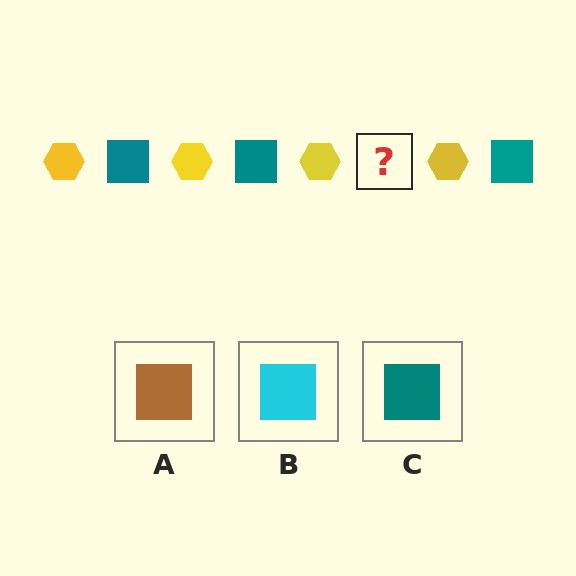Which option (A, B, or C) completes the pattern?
C.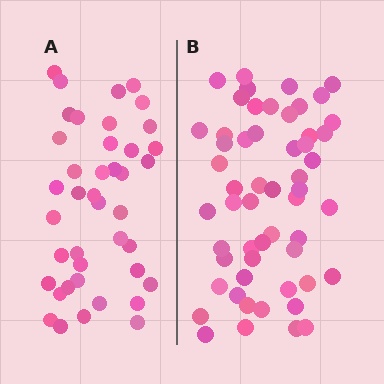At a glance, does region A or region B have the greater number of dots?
Region B (the right region) has more dots.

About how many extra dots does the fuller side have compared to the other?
Region B has approximately 15 more dots than region A.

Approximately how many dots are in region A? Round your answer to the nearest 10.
About 40 dots. (The exact count is 41, which rounds to 40.)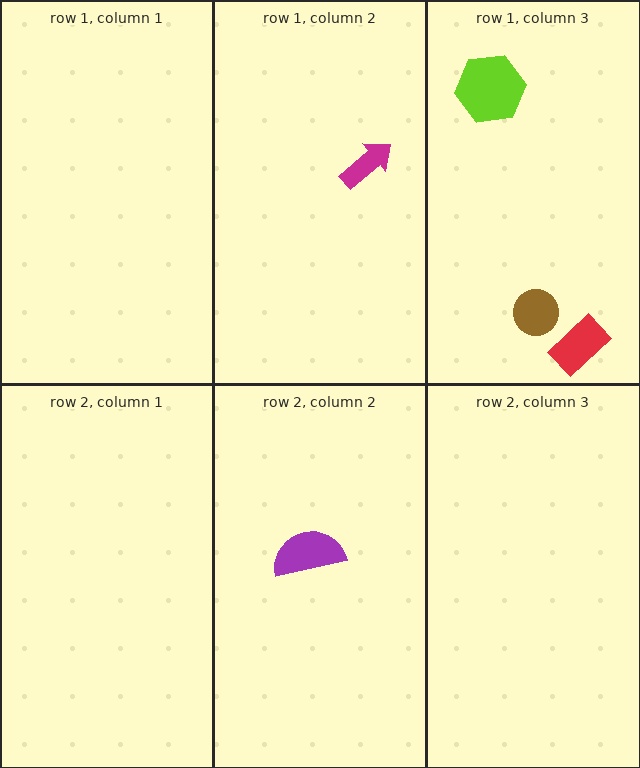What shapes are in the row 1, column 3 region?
The brown circle, the red rectangle, the lime hexagon.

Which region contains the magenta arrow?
The row 1, column 2 region.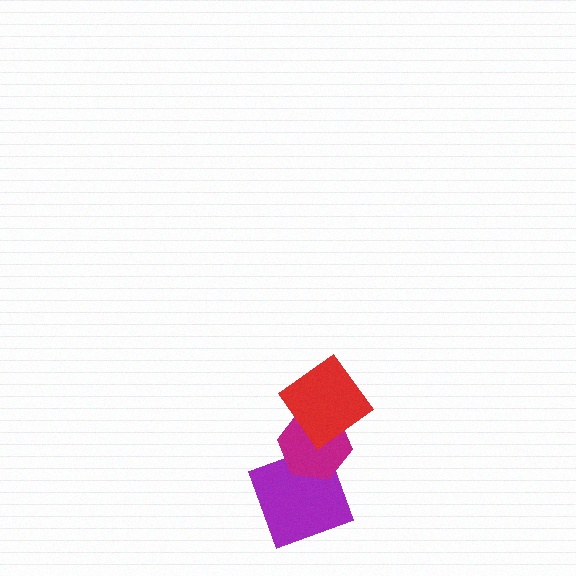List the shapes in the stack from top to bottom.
From top to bottom: the red diamond, the magenta hexagon, the purple square.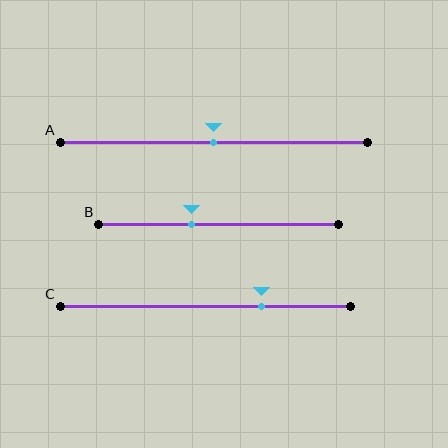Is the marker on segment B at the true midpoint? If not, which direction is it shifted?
No, the marker on segment B is shifted to the left by about 11% of the segment length.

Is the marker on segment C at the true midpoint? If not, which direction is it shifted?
No, the marker on segment C is shifted to the right by about 19% of the segment length.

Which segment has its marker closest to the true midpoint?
Segment A has its marker closest to the true midpoint.